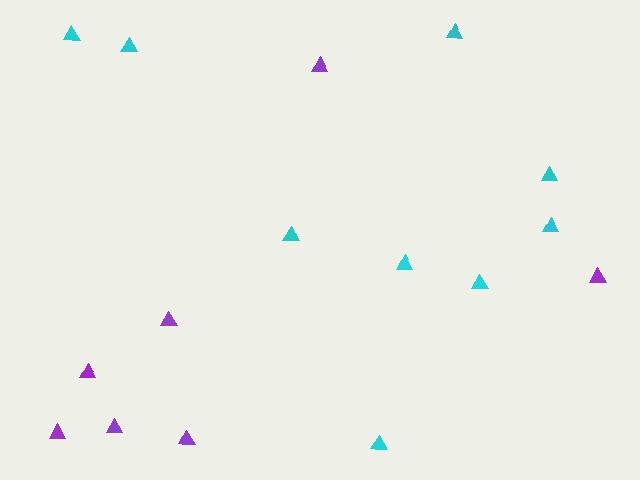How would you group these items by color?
There are 2 groups: one group of purple triangles (7) and one group of cyan triangles (9).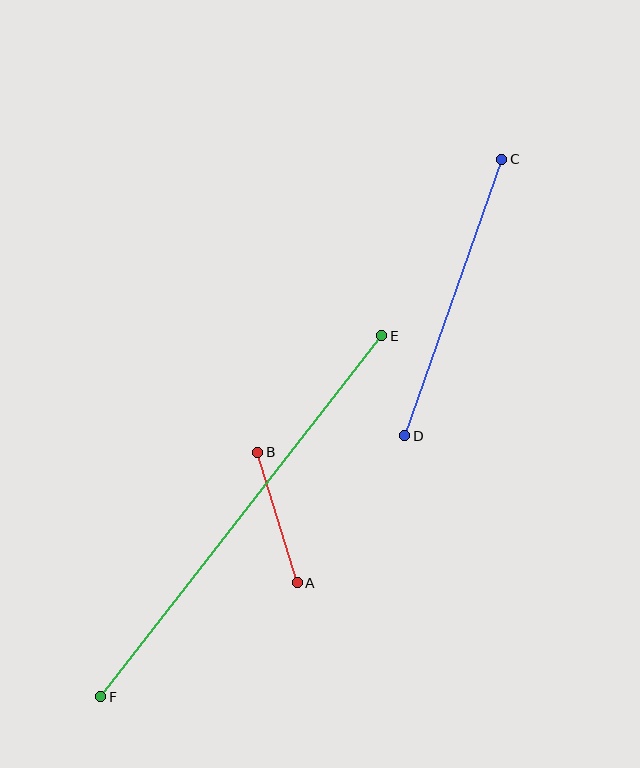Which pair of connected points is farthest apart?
Points E and F are farthest apart.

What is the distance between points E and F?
The distance is approximately 457 pixels.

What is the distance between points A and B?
The distance is approximately 136 pixels.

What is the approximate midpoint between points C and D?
The midpoint is at approximately (453, 298) pixels.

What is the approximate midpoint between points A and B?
The midpoint is at approximately (277, 518) pixels.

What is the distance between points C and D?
The distance is approximately 293 pixels.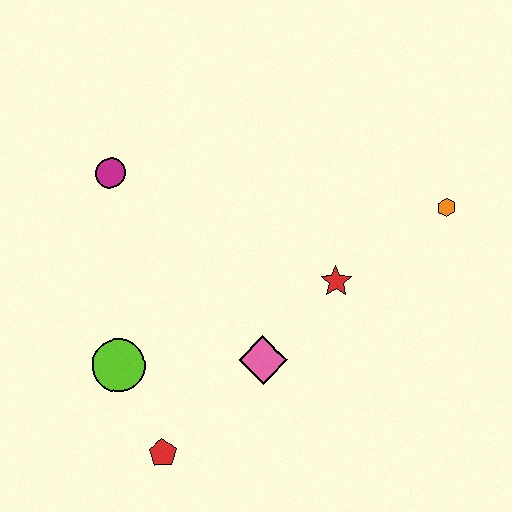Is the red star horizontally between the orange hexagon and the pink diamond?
Yes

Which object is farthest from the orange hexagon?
The red pentagon is farthest from the orange hexagon.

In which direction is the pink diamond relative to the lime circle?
The pink diamond is to the right of the lime circle.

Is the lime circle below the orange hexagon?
Yes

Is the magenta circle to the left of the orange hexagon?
Yes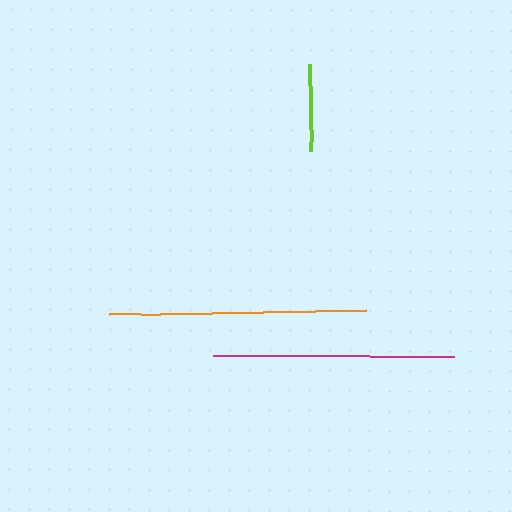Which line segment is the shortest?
The lime line is the shortest at approximately 87 pixels.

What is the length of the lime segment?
The lime segment is approximately 87 pixels long.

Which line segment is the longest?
The orange line is the longest at approximately 258 pixels.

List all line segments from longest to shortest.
From longest to shortest: orange, magenta, lime.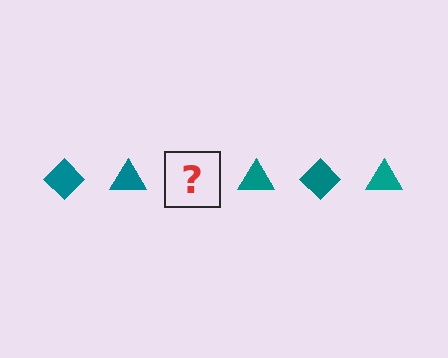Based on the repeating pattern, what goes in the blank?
The blank should be a teal diamond.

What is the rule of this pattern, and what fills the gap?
The rule is that the pattern cycles through diamond, triangle shapes in teal. The gap should be filled with a teal diamond.